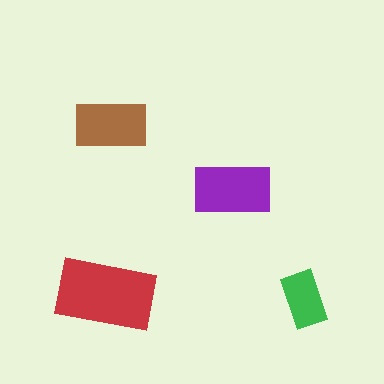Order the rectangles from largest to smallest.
the red one, the purple one, the brown one, the green one.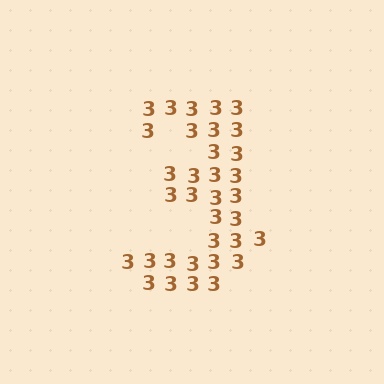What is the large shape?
The large shape is the digit 3.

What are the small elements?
The small elements are digit 3's.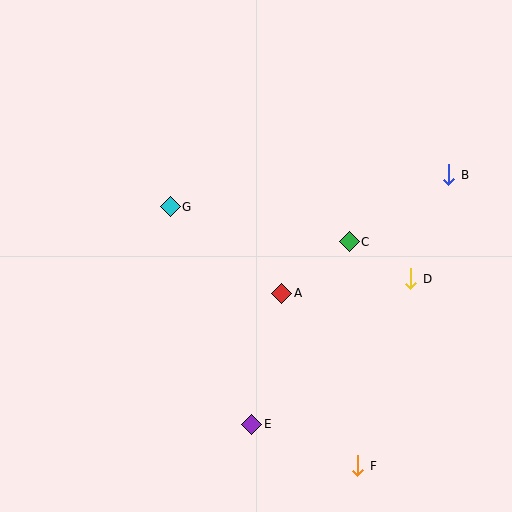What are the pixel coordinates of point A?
Point A is at (282, 293).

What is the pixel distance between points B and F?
The distance between B and F is 305 pixels.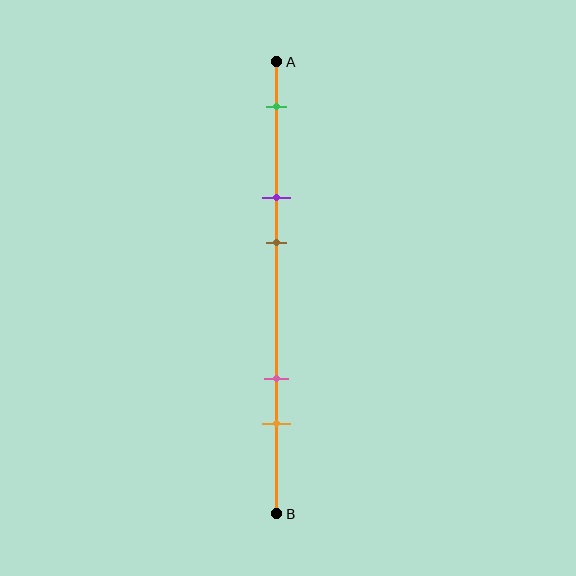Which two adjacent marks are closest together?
The purple and brown marks are the closest adjacent pair.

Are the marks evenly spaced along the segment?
No, the marks are not evenly spaced.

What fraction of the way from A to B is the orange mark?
The orange mark is approximately 80% (0.8) of the way from A to B.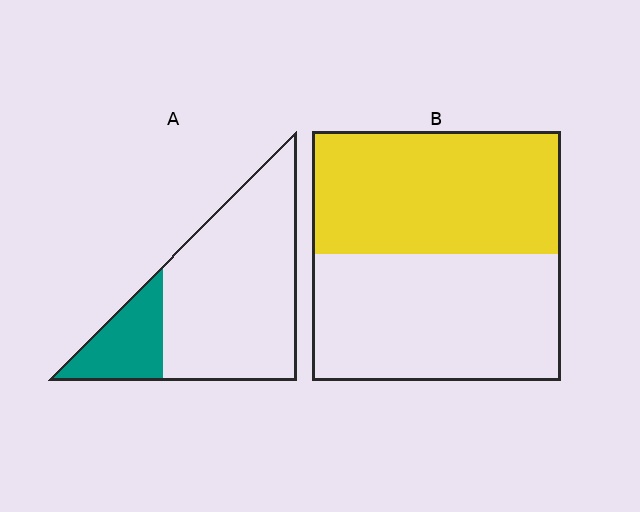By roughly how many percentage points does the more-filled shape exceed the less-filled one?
By roughly 30 percentage points (B over A).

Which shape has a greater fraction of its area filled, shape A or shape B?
Shape B.